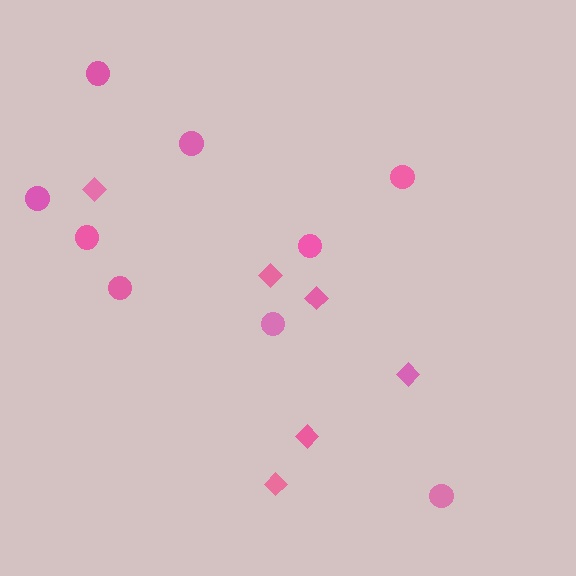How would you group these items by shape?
There are 2 groups: one group of circles (9) and one group of diamonds (6).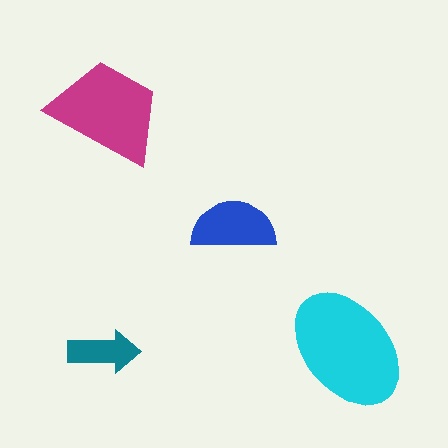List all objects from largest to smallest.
The cyan ellipse, the magenta trapezoid, the blue semicircle, the teal arrow.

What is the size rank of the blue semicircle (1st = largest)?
3rd.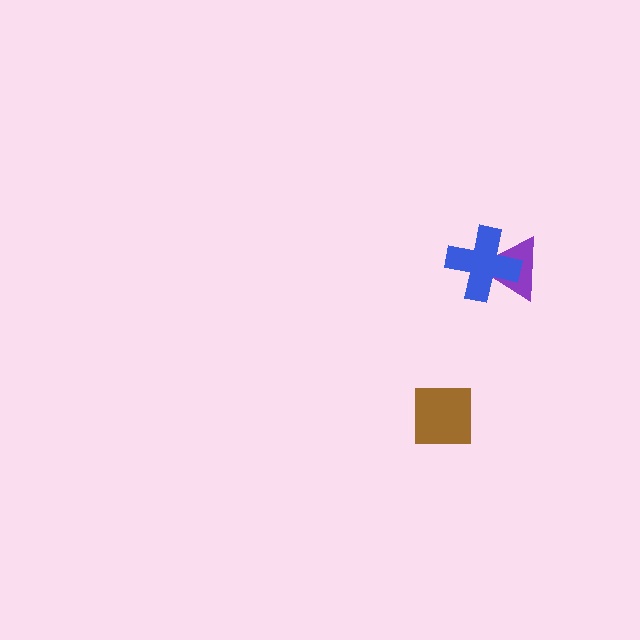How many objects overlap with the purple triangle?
1 object overlaps with the purple triangle.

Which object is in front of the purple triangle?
The blue cross is in front of the purple triangle.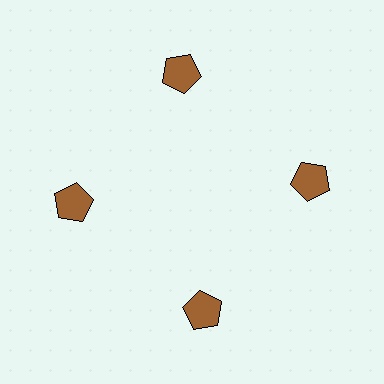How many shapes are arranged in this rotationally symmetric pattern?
There are 4 shapes, arranged in 4 groups of 1.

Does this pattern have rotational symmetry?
Yes, this pattern has 4-fold rotational symmetry. It looks the same after rotating 90 degrees around the center.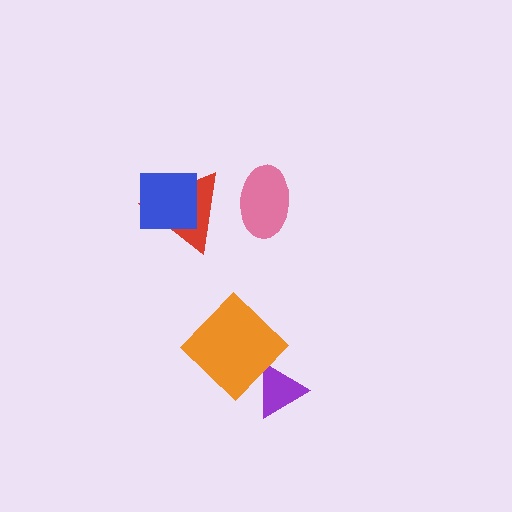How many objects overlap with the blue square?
1 object overlaps with the blue square.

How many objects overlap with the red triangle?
1 object overlaps with the red triangle.